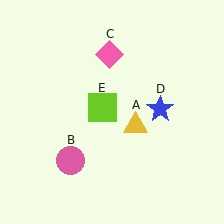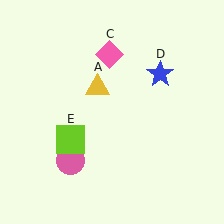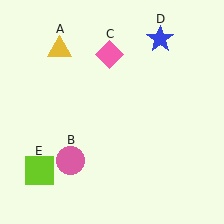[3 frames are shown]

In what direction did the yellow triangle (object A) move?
The yellow triangle (object A) moved up and to the left.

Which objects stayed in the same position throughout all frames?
Pink circle (object B) and pink diamond (object C) remained stationary.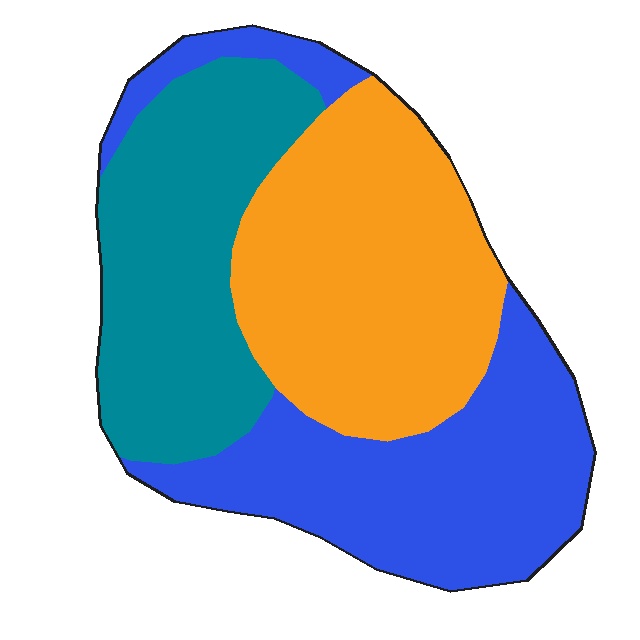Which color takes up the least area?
Teal, at roughly 30%.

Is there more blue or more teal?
Blue.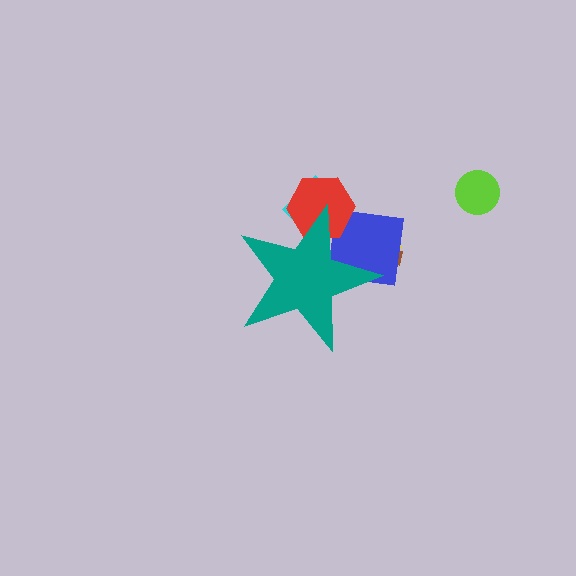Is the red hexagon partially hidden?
Yes, the red hexagon is partially hidden behind the teal star.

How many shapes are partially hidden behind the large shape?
5 shapes are partially hidden.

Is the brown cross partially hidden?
Yes, the brown cross is partially hidden behind the teal star.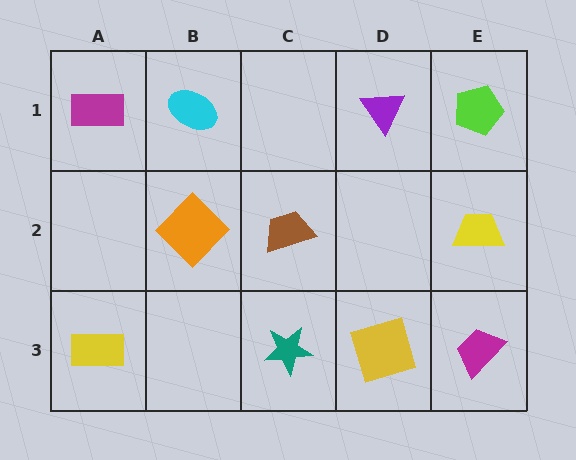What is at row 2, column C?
A brown trapezoid.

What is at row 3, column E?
A magenta trapezoid.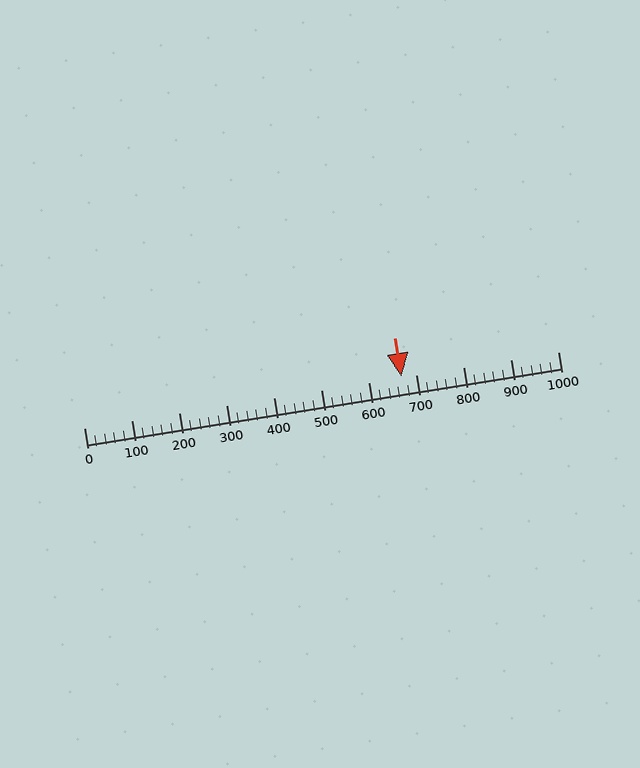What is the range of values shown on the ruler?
The ruler shows values from 0 to 1000.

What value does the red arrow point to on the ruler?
The red arrow points to approximately 670.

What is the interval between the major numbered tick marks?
The major tick marks are spaced 100 units apart.